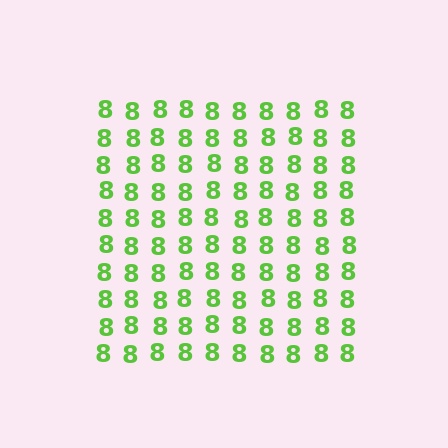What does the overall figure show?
The overall figure shows a square.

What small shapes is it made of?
It is made of small digit 8's.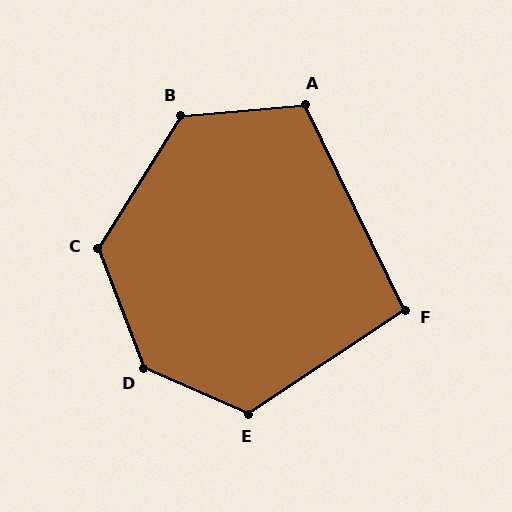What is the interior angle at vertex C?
Approximately 127 degrees (obtuse).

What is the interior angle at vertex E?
Approximately 123 degrees (obtuse).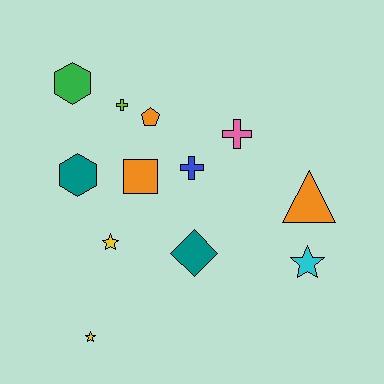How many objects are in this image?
There are 12 objects.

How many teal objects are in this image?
There are 2 teal objects.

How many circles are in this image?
There are no circles.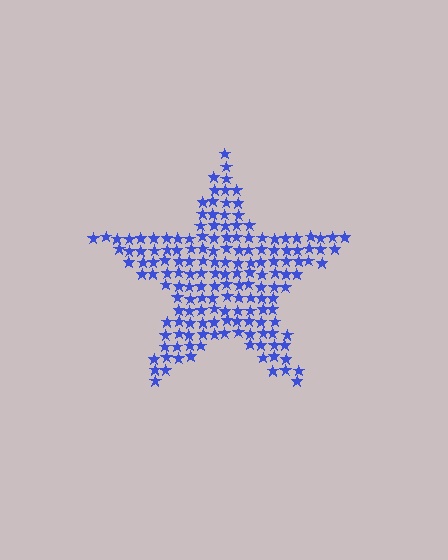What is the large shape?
The large shape is a star.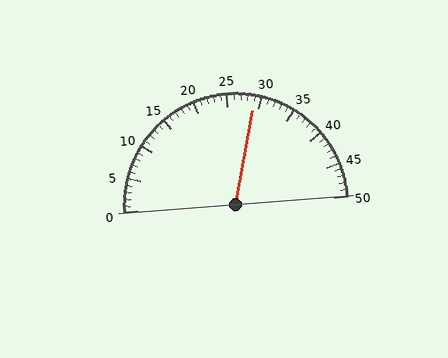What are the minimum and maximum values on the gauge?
The gauge ranges from 0 to 50.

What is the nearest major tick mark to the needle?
The nearest major tick mark is 30.